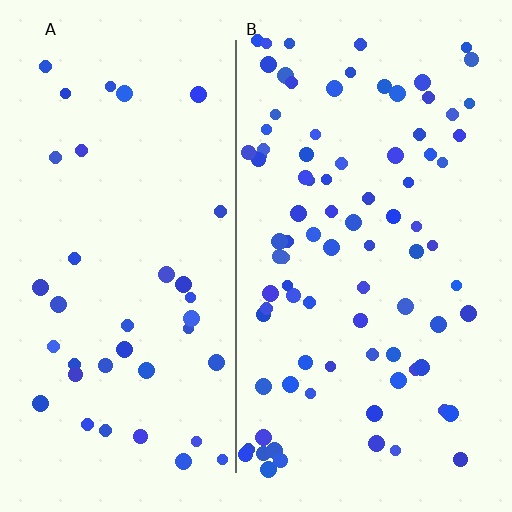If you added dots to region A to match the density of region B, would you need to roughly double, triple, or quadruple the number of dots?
Approximately double.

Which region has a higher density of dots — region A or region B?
B (the right).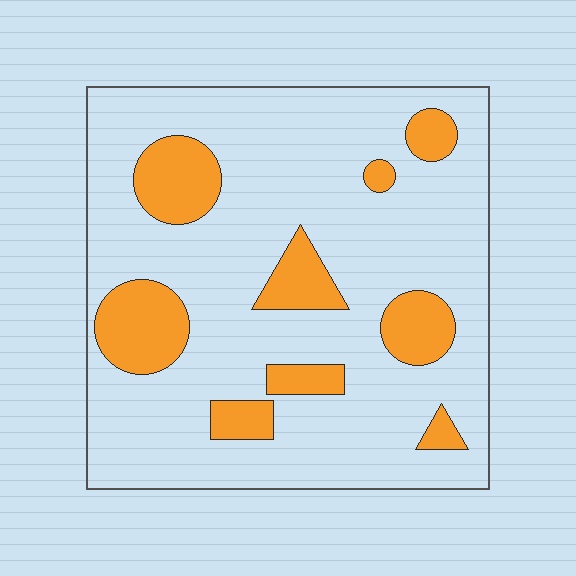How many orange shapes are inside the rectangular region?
9.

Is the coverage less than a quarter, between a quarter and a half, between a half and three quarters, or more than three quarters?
Less than a quarter.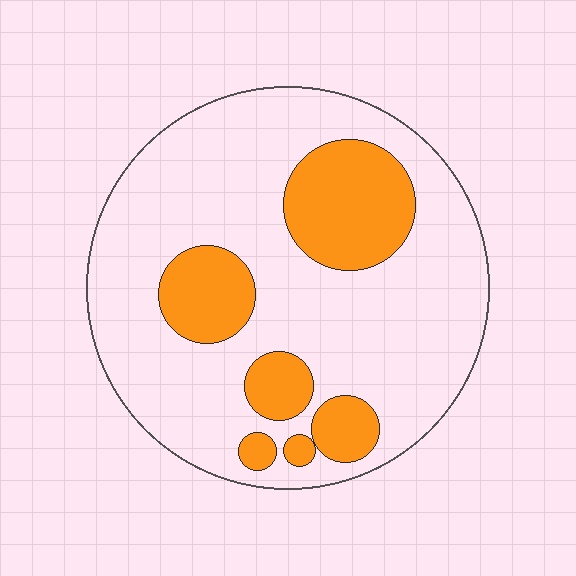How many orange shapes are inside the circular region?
6.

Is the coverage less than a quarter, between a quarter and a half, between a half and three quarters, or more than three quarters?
Less than a quarter.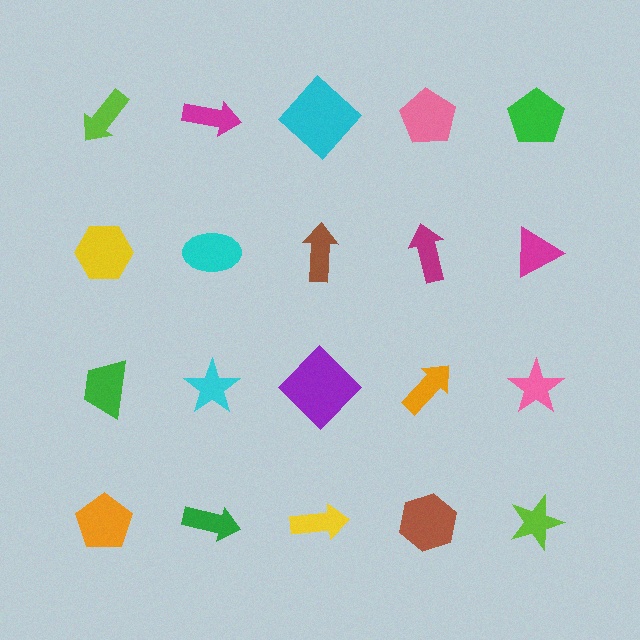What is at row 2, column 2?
A cyan ellipse.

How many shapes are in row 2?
5 shapes.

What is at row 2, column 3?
A brown arrow.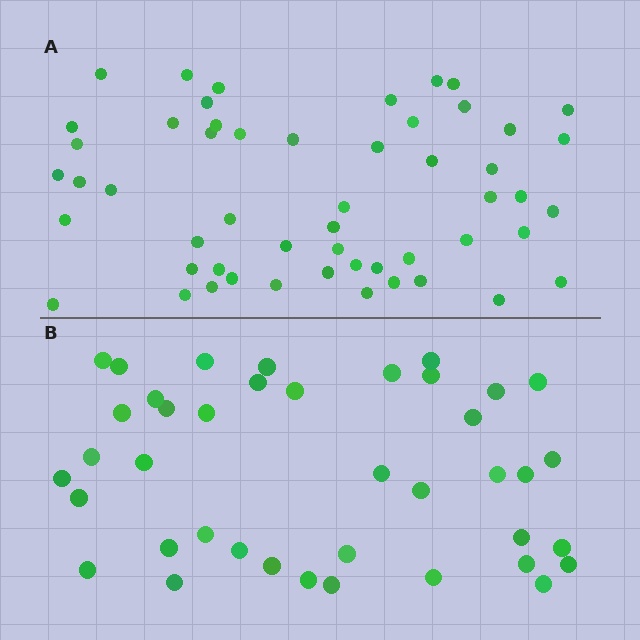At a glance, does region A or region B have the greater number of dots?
Region A (the top region) has more dots.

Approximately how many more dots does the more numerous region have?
Region A has approximately 15 more dots than region B.